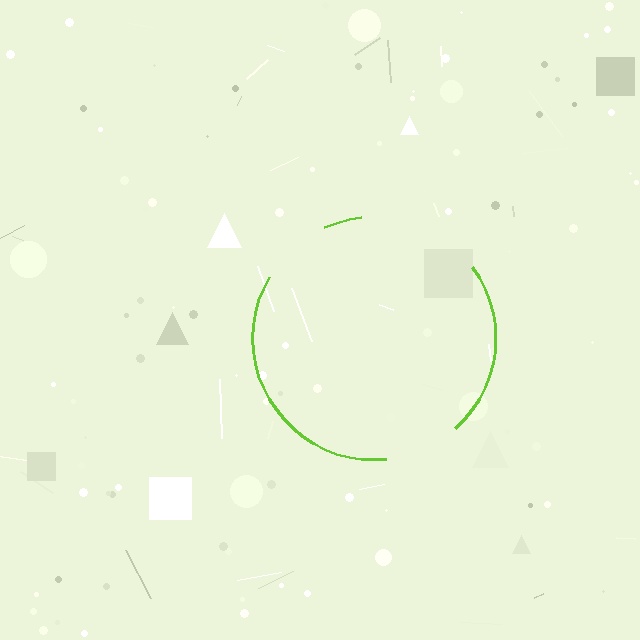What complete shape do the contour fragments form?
The contour fragments form a circle.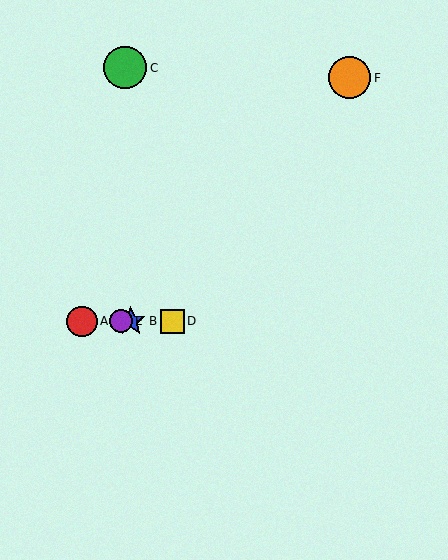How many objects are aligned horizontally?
4 objects (A, B, D, E) are aligned horizontally.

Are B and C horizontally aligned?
No, B is at y≈321 and C is at y≈68.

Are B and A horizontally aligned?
Yes, both are at y≈321.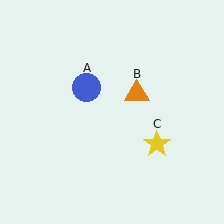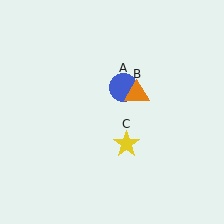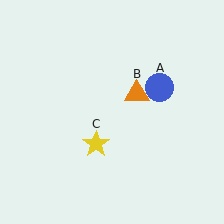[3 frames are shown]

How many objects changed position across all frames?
2 objects changed position: blue circle (object A), yellow star (object C).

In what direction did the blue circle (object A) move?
The blue circle (object A) moved right.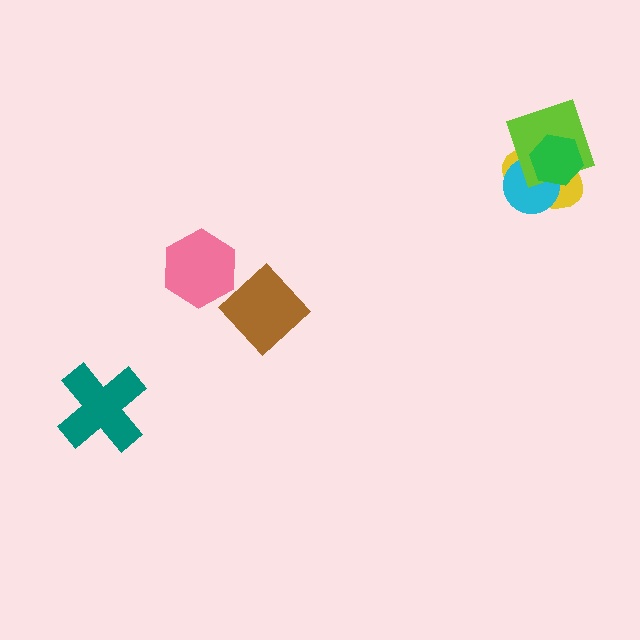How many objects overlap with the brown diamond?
0 objects overlap with the brown diamond.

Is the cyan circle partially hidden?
Yes, it is partially covered by another shape.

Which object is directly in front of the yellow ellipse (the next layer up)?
The cyan circle is directly in front of the yellow ellipse.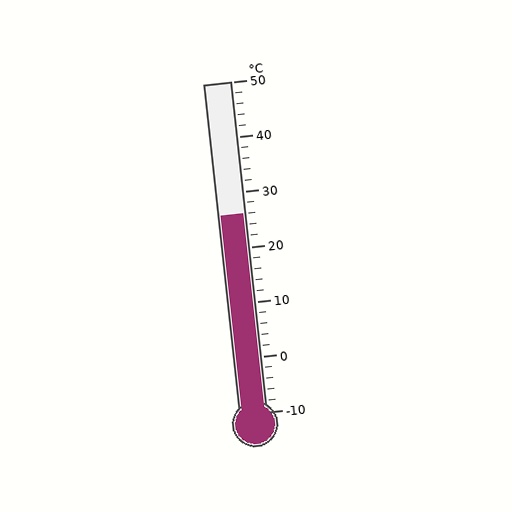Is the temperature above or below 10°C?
The temperature is above 10°C.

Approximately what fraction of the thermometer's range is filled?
The thermometer is filled to approximately 60% of its range.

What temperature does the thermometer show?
The thermometer shows approximately 26°C.